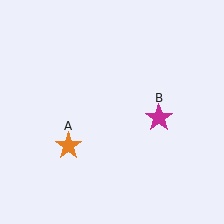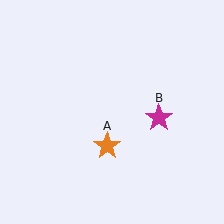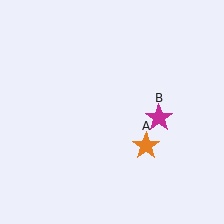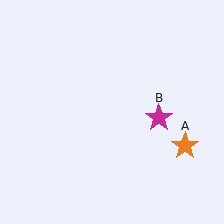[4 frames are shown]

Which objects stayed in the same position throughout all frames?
Magenta star (object B) remained stationary.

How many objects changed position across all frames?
1 object changed position: orange star (object A).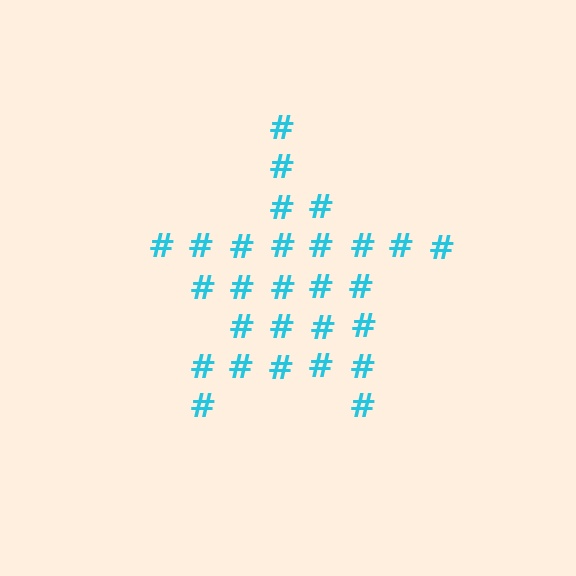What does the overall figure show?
The overall figure shows a star.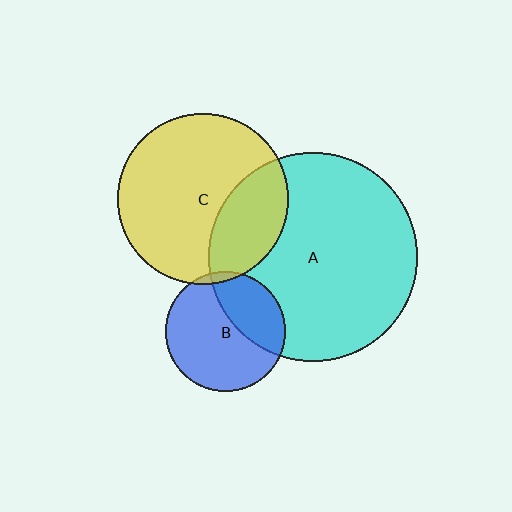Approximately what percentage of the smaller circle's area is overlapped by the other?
Approximately 35%.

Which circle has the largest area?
Circle A (cyan).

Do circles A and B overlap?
Yes.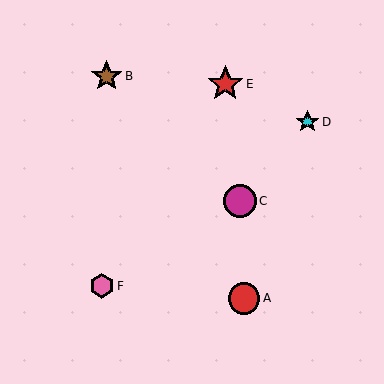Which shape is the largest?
The red star (labeled E) is the largest.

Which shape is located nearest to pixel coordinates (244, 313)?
The red circle (labeled A) at (244, 298) is nearest to that location.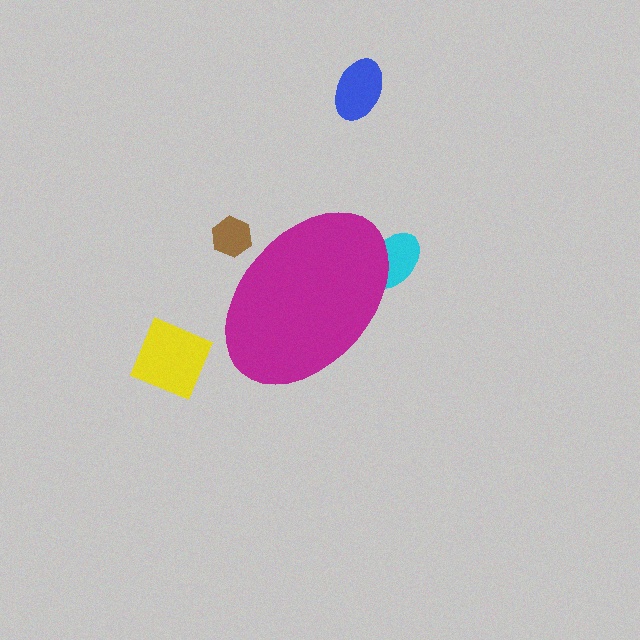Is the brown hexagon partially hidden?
Yes, the brown hexagon is partially hidden behind the magenta ellipse.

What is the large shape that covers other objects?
A magenta ellipse.